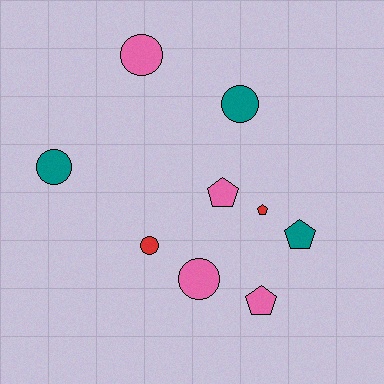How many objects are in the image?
There are 9 objects.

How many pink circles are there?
There are 2 pink circles.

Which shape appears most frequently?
Circle, with 5 objects.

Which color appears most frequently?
Pink, with 4 objects.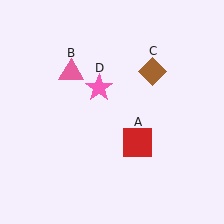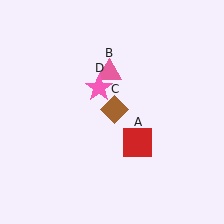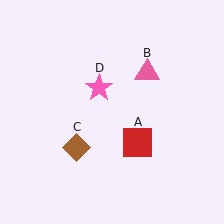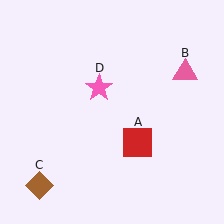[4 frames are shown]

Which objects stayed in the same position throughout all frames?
Red square (object A) and pink star (object D) remained stationary.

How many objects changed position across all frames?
2 objects changed position: pink triangle (object B), brown diamond (object C).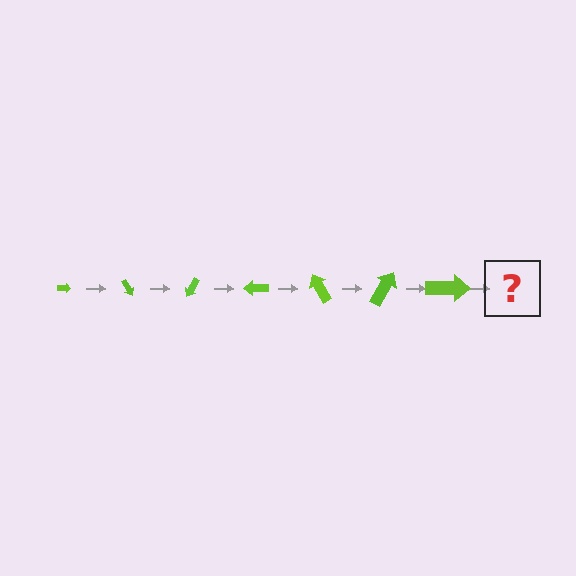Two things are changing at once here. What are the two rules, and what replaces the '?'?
The two rules are that the arrow grows larger each step and it rotates 60 degrees each step. The '?' should be an arrow, larger than the previous one and rotated 420 degrees from the start.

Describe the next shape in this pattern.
It should be an arrow, larger than the previous one and rotated 420 degrees from the start.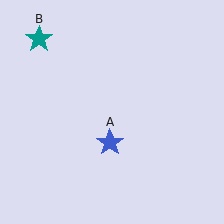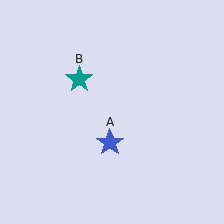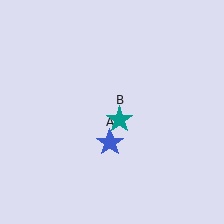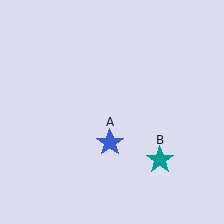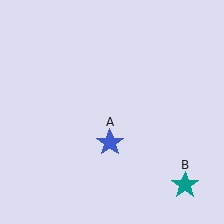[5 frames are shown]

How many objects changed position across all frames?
1 object changed position: teal star (object B).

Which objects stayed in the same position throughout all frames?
Blue star (object A) remained stationary.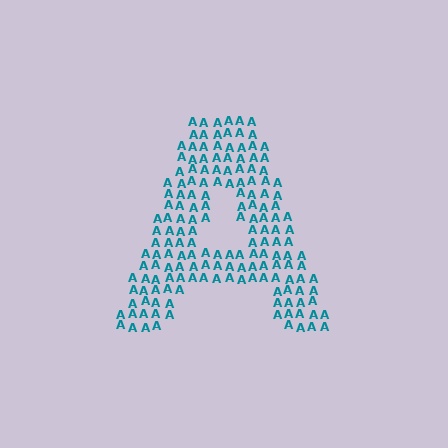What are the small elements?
The small elements are letter A's.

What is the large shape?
The large shape is the letter A.